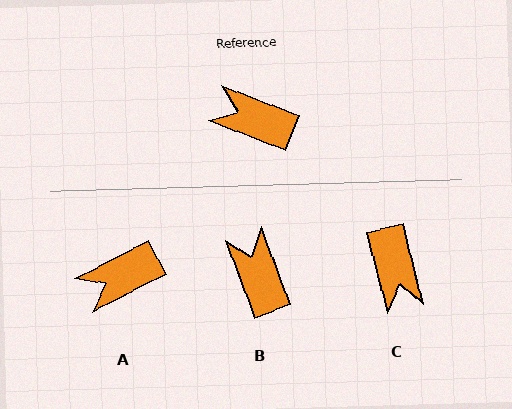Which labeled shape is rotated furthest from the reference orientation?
C, about 125 degrees away.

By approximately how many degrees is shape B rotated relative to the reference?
Approximately 48 degrees clockwise.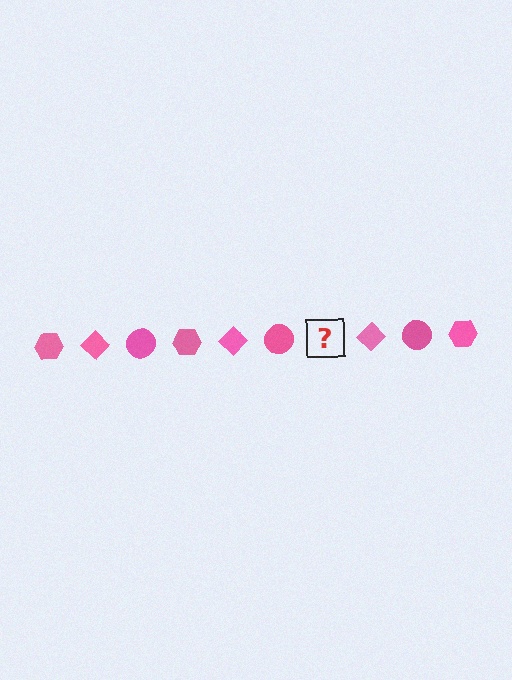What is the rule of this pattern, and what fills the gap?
The rule is that the pattern cycles through hexagon, diamond, circle shapes in pink. The gap should be filled with a pink hexagon.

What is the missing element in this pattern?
The missing element is a pink hexagon.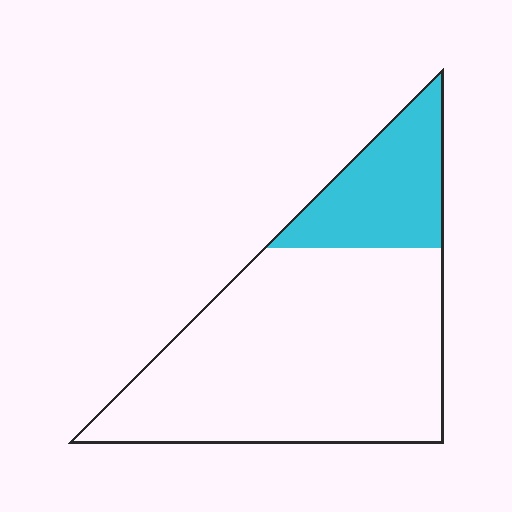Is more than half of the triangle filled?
No.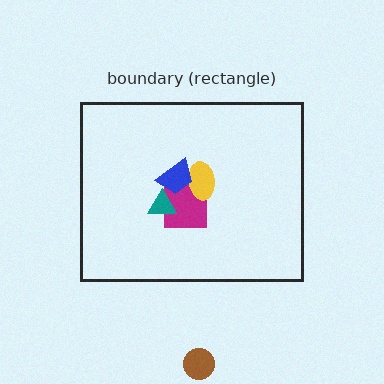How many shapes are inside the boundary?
4 inside, 1 outside.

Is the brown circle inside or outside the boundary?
Outside.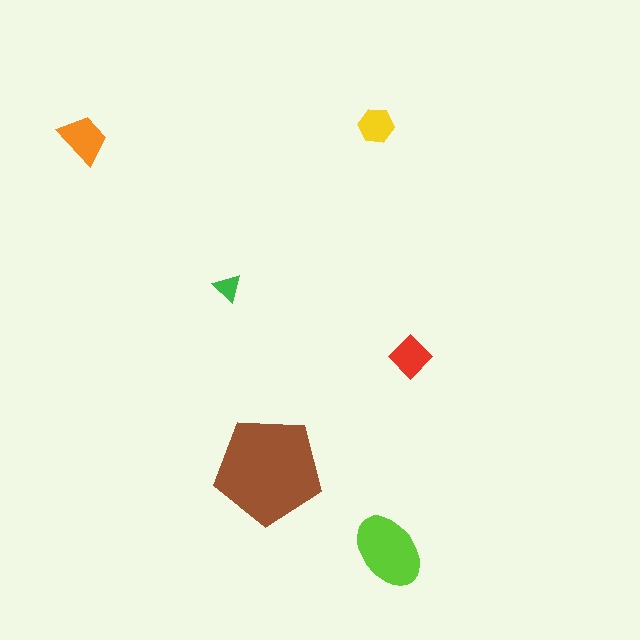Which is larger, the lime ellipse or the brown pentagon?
The brown pentagon.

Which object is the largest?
The brown pentagon.